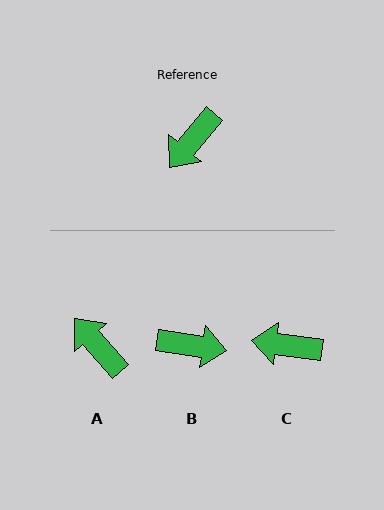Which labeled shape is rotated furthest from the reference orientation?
B, about 122 degrees away.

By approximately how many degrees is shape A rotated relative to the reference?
Approximately 99 degrees clockwise.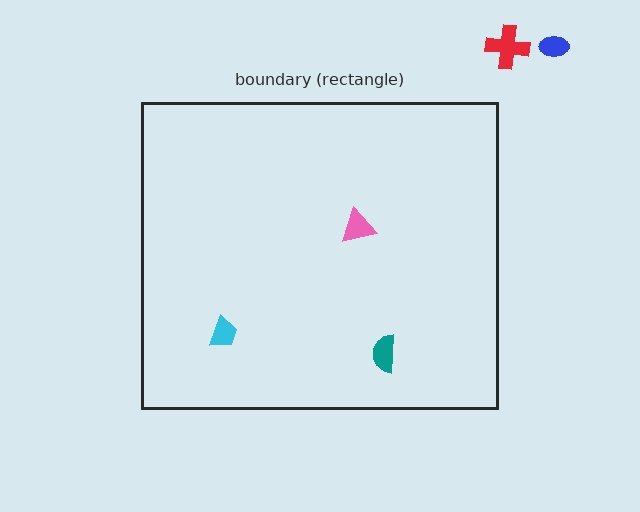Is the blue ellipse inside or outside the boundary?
Outside.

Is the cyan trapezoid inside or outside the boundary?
Inside.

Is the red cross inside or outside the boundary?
Outside.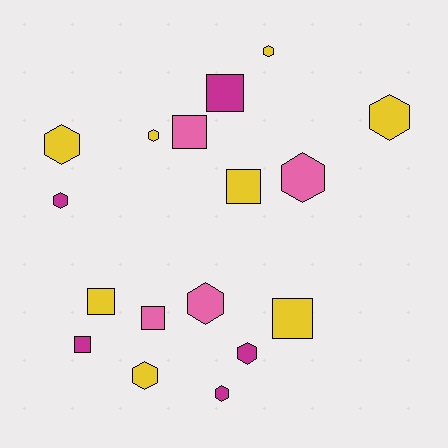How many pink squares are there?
There are 2 pink squares.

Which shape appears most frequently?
Hexagon, with 10 objects.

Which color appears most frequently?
Yellow, with 8 objects.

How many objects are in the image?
There are 17 objects.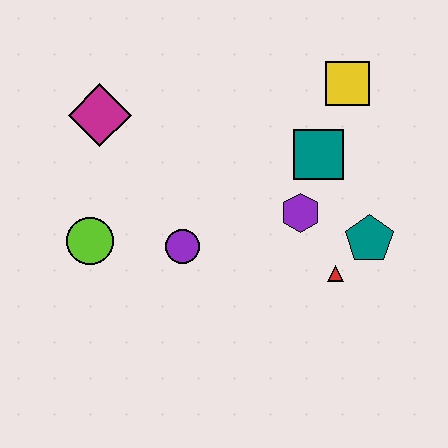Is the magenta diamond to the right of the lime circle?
Yes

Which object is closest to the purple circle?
The lime circle is closest to the purple circle.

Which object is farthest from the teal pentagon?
The magenta diamond is farthest from the teal pentagon.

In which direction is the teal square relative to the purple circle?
The teal square is to the right of the purple circle.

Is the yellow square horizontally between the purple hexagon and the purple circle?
No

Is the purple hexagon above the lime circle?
Yes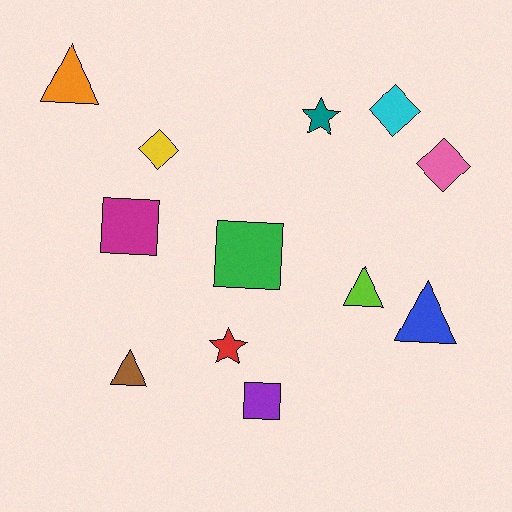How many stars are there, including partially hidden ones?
There are 2 stars.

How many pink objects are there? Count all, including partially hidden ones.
There is 1 pink object.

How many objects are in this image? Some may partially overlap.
There are 12 objects.